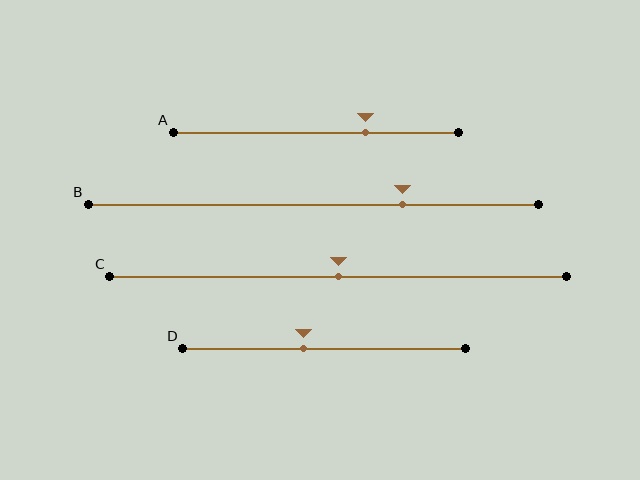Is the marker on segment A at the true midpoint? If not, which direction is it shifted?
No, the marker on segment A is shifted to the right by about 17% of the segment length.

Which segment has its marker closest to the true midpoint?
Segment C has its marker closest to the true midpoint.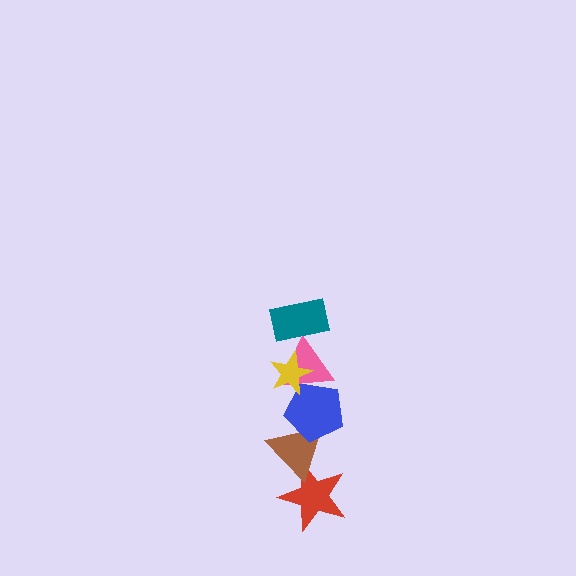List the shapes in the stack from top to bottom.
From top to bottom: the teal rectangle, the yellow star, the pink triangle, the blue pentagon, the brown triangle, the red star.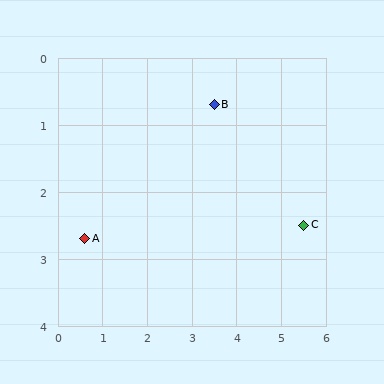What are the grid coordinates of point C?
Point C is at approximately (5.5, 2.5).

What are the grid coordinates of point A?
Point A is at approximately (0.6, 2.7).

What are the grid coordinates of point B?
Point B is at approximately (3.5, 0.7).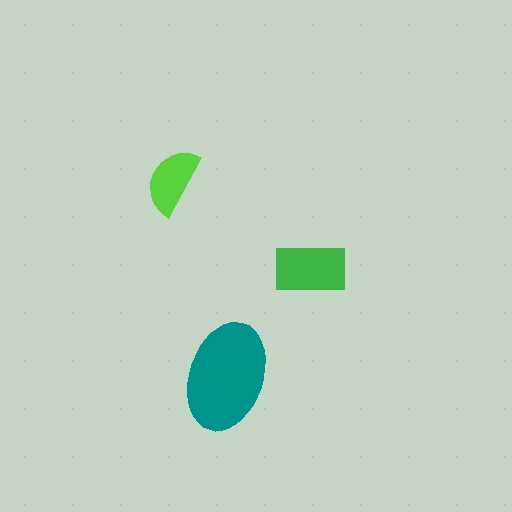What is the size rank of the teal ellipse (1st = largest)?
1st.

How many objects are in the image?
There are 3 objects in the image.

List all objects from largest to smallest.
The teal ellipse, the green rectangle, the lime semicircle.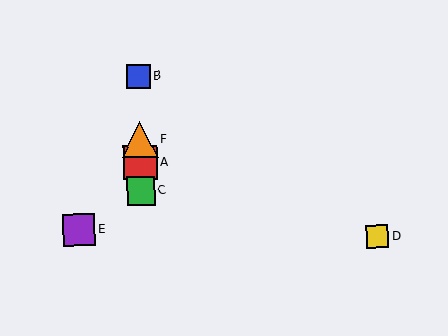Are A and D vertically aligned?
No, A is at x≈140 and D is at x≈377.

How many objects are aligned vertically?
4 objects (A, B, C, F) are aligned vertically.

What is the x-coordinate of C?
Object C is at x≈141.